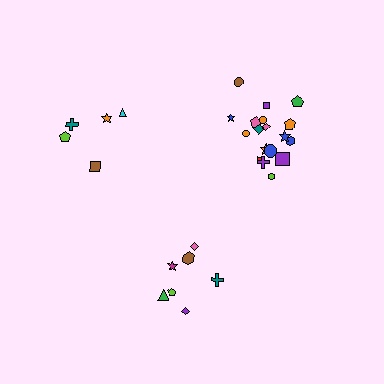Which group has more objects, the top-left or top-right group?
The top-right group.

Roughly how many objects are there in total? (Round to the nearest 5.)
Roughly 30 objects in total.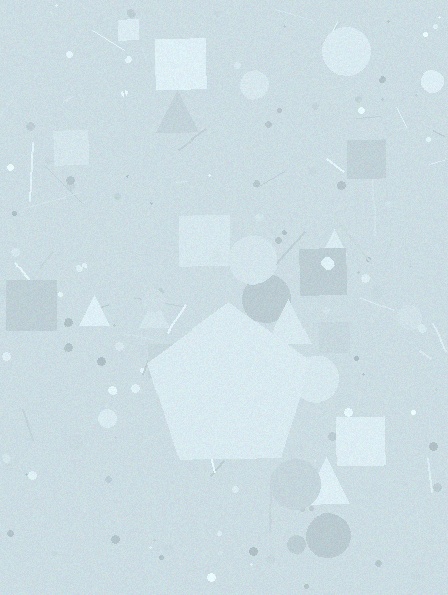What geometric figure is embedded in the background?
A pentagon is embedded in the background.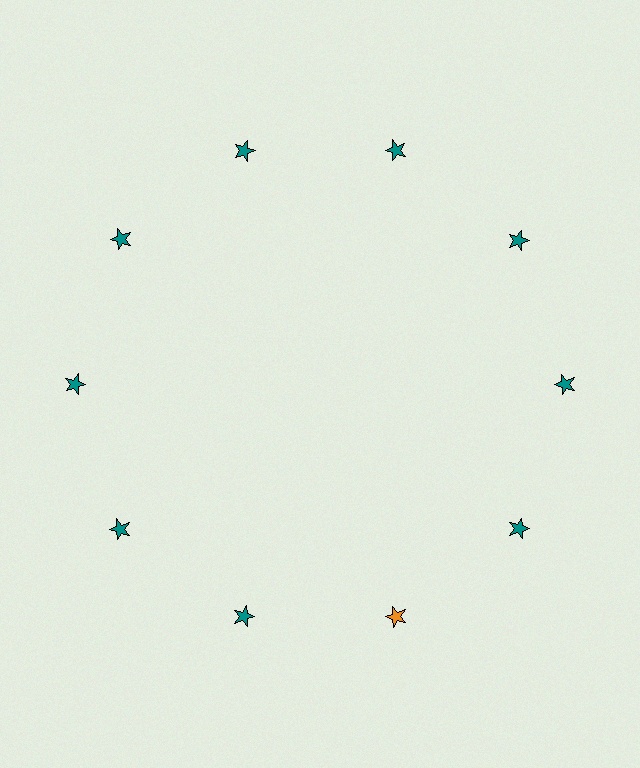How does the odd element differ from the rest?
It has a different color: orange instead of teal.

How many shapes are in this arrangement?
There are 10 shapes arranged in a ring pattern.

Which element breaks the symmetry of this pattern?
The orange star at roughly the 5 o'clock position breaks the symmetry. All other shapes are teal stars.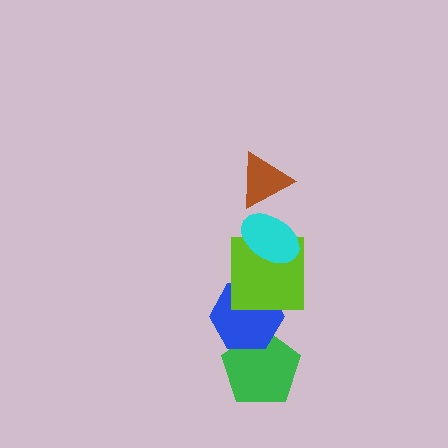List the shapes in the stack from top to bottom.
From top to bottom: the brown triangle, the cyan ellipse, the lime square, the blue hexagon, the green pentagon.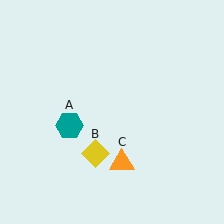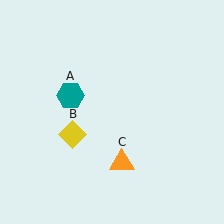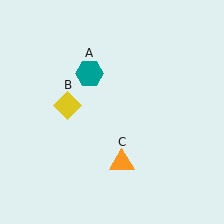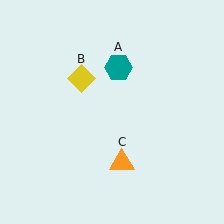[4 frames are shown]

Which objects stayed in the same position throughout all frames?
Orange triangle (object C) remained stationary.